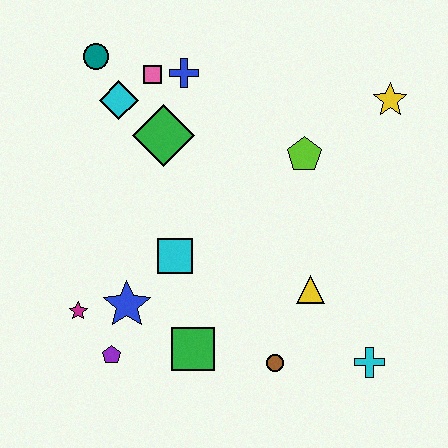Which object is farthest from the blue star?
The yellow star is farthest from the blue star.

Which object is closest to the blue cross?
The pink square is closest to the blue cross.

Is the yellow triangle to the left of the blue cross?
No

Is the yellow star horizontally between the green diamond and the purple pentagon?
No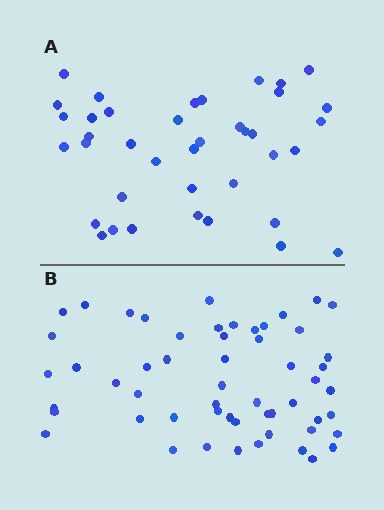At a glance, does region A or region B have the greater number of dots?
Region B (the bottom region) has more dots.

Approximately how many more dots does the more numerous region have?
Region B has approximately 15 more dots than region A.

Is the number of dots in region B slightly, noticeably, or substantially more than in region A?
Region B has noticeably more, but not dramatically so. The ratio is roughly 1.4 to 1.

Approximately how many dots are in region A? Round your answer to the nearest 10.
About 40 dots. (The exact count is 39, which rounds to 40.)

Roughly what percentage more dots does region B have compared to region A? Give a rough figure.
About 40% more.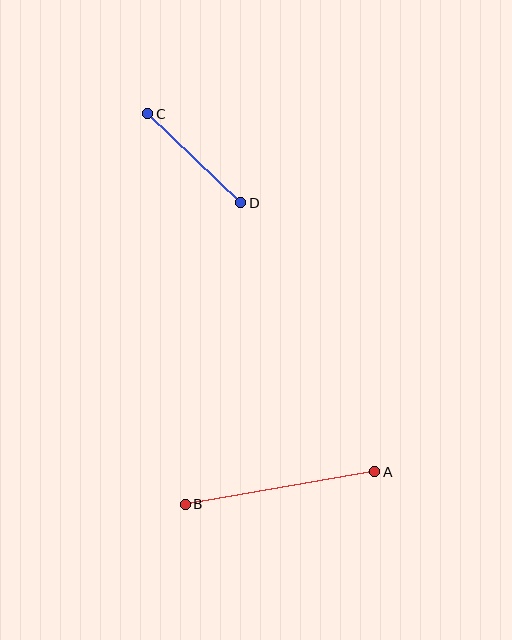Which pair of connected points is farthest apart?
Points A and B are farthest apart.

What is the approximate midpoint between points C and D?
The midpoint is at approximately (194, 158) pixels.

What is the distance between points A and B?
The distance is approximately 192 pixels.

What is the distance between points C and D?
The distance is approximately 129 pixels.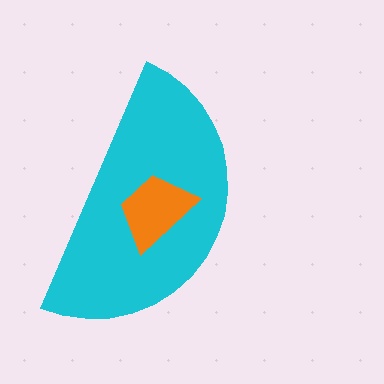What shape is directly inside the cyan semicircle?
The orange trapezoid.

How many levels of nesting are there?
2.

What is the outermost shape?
The cyan semicircle.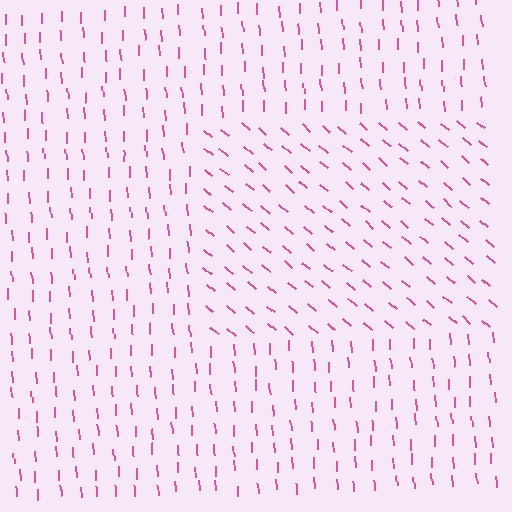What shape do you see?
I see a rectangle.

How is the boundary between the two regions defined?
The boundary is defined purely by a change in line orientation (approximately 45 degrees difference). All lines are the same color and thickness.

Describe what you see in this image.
The image is filled with small pink line segments. A rectangle region in the image has lines oriented differently from the surrounding lines, creating a visible texture boundary.